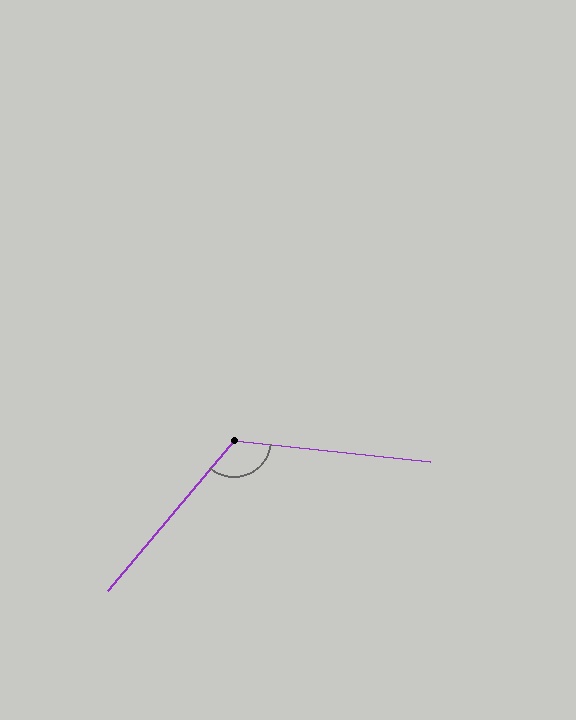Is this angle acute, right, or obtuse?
It is obtuse.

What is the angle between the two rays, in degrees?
Approximately 124 degrees.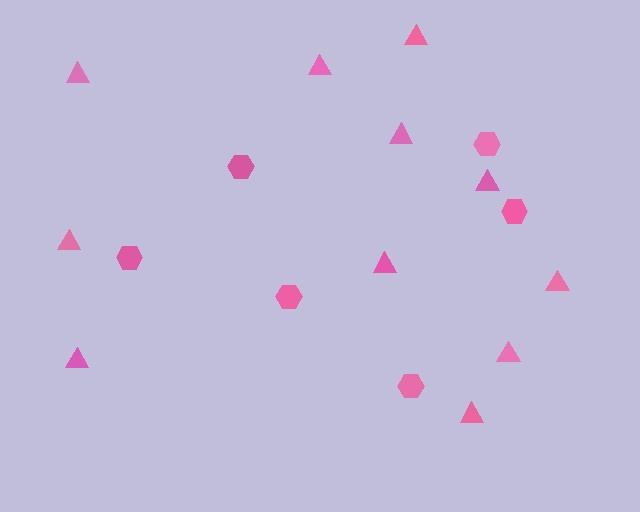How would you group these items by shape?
There are 2 groups: one group of triangles (11) and one group of hexagons (6).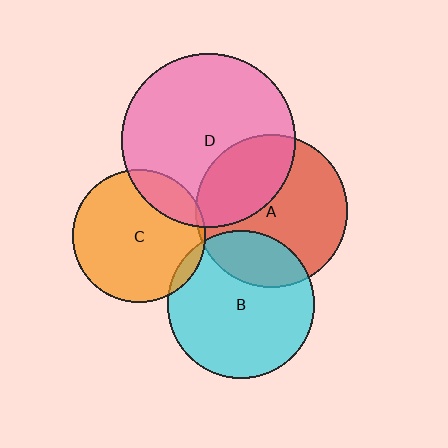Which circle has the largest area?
Circle D (pink).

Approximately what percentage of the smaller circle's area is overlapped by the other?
Approximately 35%.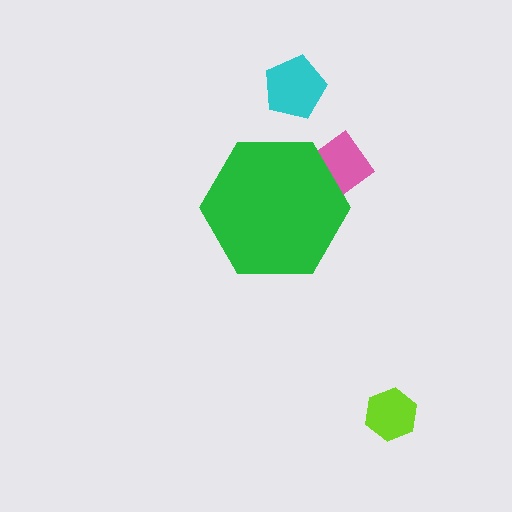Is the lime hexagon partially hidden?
No, the lime hexagon is fully visible.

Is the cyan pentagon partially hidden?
No, the cyan pentagon is fully visible.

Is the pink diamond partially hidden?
Yes, the pink diamond is partially hidden behind the green hexagon.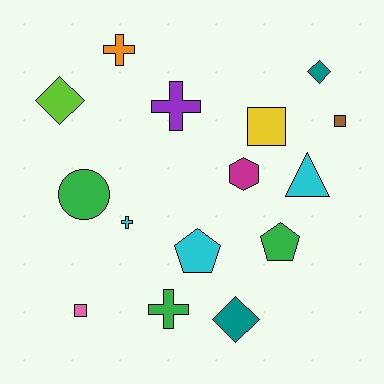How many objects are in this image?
There are 15 objects.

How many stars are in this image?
There are no stars.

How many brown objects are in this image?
There is 1 brown object.